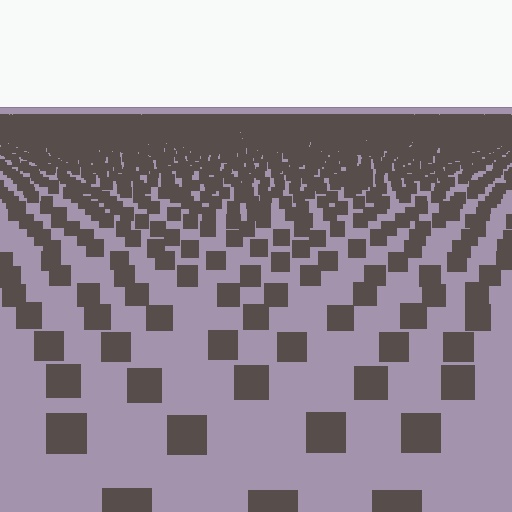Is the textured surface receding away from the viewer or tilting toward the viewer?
The surface is receding away from the viewer. Texture elements get smaller and denser toward the top.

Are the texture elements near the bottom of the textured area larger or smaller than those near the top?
Larger. Near the bottom, elements are closer to the viewer and appear at a bigger on-screen size.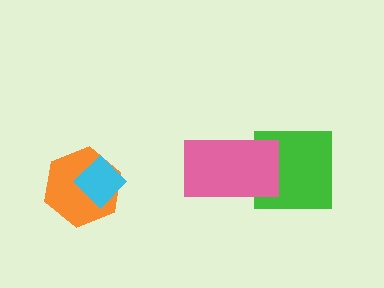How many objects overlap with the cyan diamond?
1 object overlaps with the cyan diamond.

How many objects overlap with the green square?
1 object overlaps with the green square.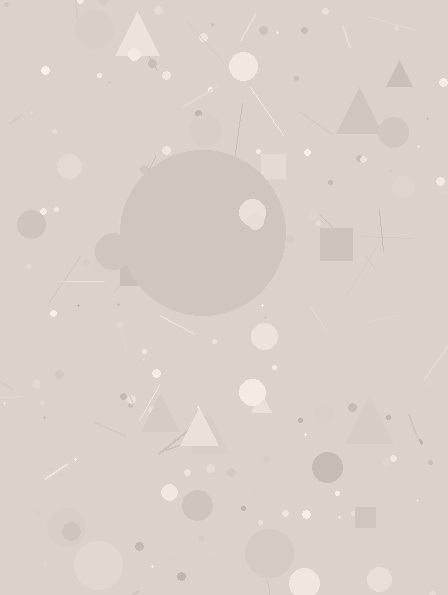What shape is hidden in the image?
A circle is hidden in the image.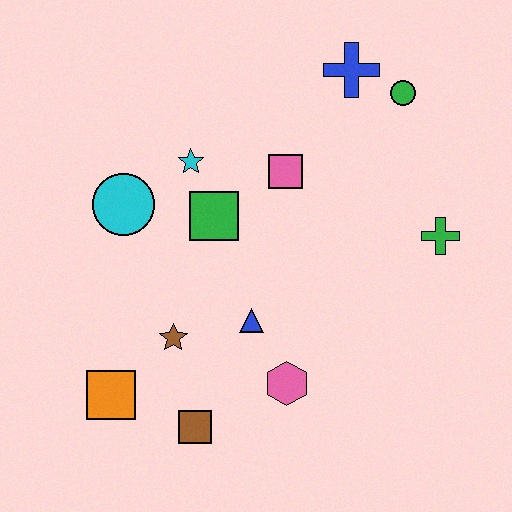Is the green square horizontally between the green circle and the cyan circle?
Yes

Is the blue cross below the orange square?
No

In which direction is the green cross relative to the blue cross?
The green cross is below the blue cross.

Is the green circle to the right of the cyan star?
Yes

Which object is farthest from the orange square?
The green circle is farthest from the orange square.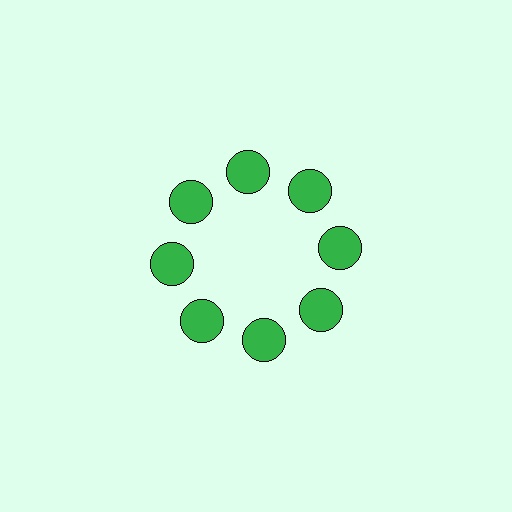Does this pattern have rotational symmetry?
Yes, this pattern has 8-fold rotational symmetry. It looks the same after rotating 45 degrees around the center.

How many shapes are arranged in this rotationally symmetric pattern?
There are 8 shapes, arranged in 8 groups of 1.